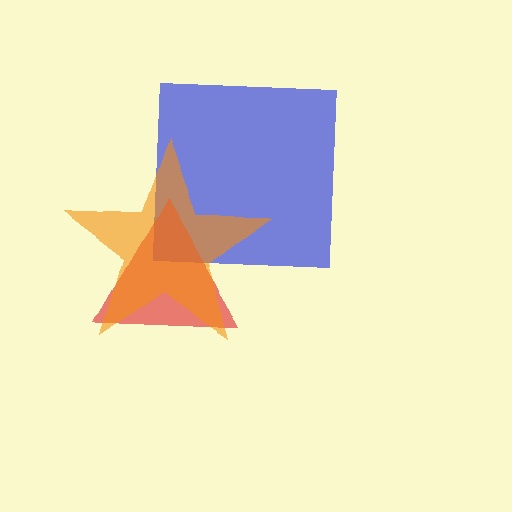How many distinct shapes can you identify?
There are 3 distinct shapes: a blue square, a red triangle, an orange star.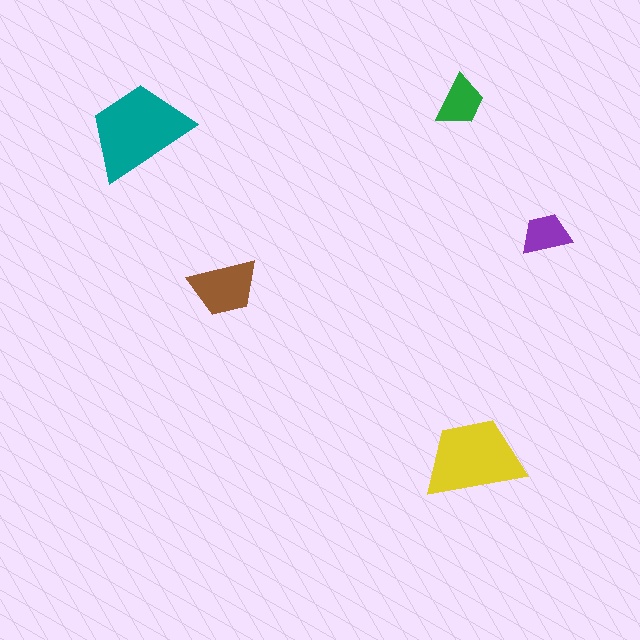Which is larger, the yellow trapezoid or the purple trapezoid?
The yellow one.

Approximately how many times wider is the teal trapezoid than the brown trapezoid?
About 1.5 times wider.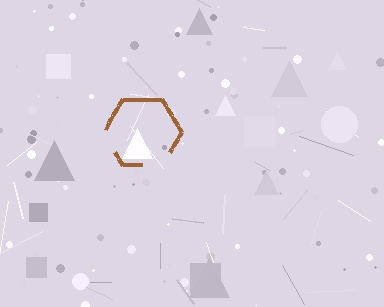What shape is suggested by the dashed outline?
The dashed outline suggests a hexagon.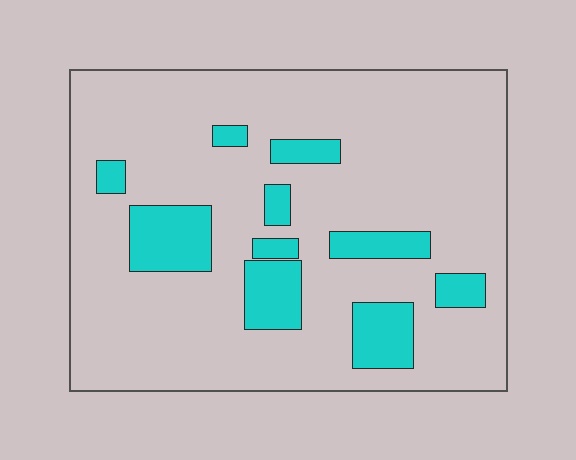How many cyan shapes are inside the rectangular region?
10.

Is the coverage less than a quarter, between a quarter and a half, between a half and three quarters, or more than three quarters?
Less than a quarter.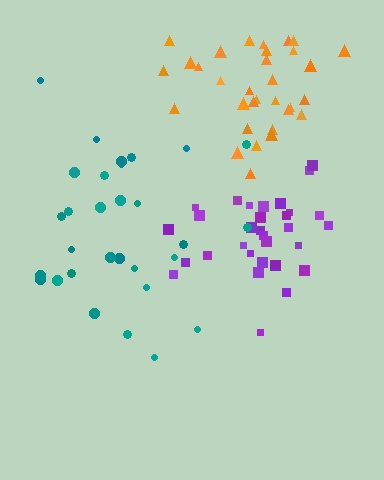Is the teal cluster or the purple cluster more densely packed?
Purple.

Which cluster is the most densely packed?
Orange.